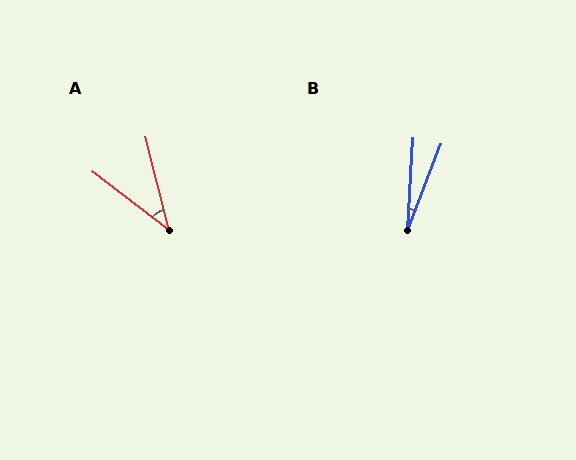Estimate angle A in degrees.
Approximately 38 degrees.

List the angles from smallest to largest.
B (18°), A (38°).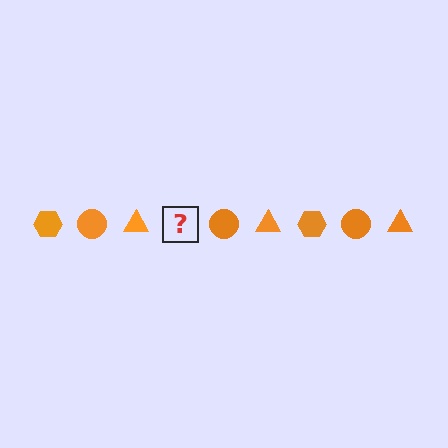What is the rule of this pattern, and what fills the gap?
The rule is that the pattern cycles through hexagon, circle, triangle shapes in orange. The gap should be filled with an orange hexagon.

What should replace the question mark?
The question mark should be replaced with an orange hexagon.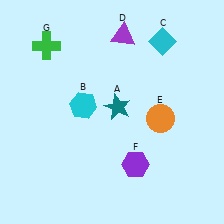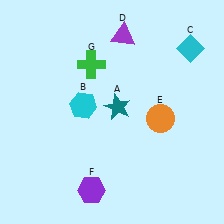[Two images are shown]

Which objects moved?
The objects that moved are: the cyan diamond (C), the purple hexagon (F), the green cross (G).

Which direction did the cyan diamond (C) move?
The cyan diamond (C) moved right.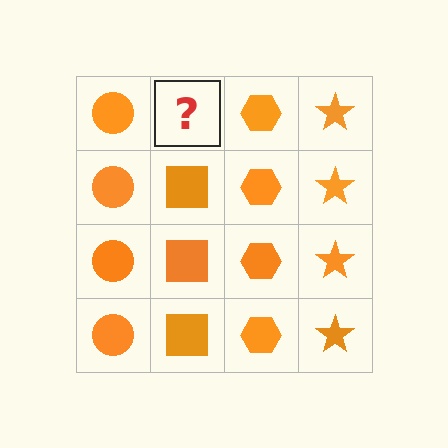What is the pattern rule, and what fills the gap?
The rule is that each column has a consistent shape. The gap should be filled with an orange square.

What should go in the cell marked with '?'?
The missing cell should contain an orange square.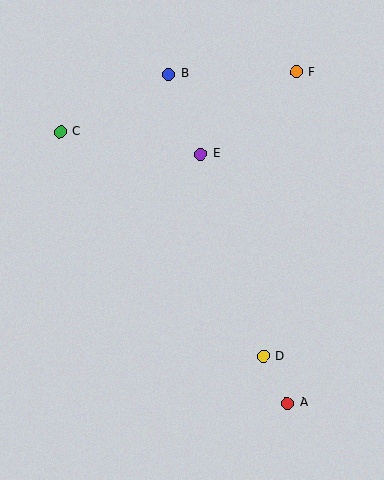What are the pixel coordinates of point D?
Point D is at (263, 356).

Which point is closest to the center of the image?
Point E at (201, 154) is closest to the center.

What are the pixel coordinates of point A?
Point A is at (287, 403).